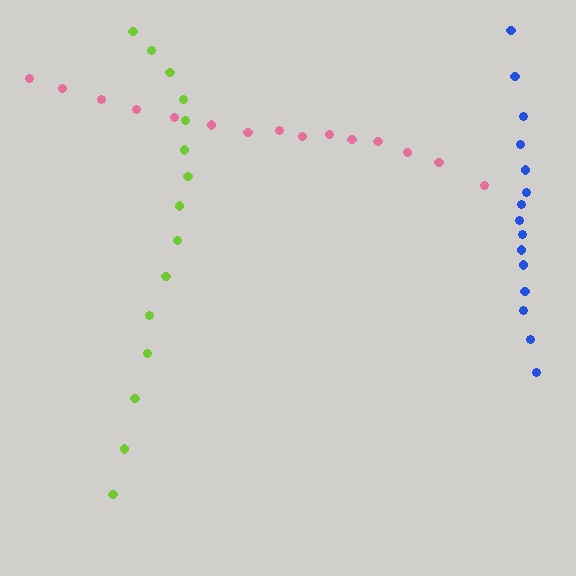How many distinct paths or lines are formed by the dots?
There are 3 distinct paths.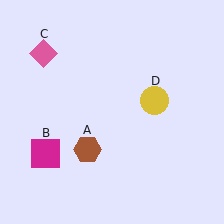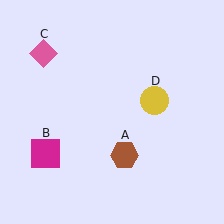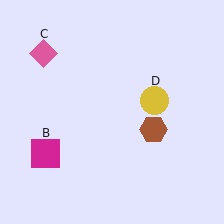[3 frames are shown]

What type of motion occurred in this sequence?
The brown hexagon (object A) rotated counterclockwise around the center of the scene.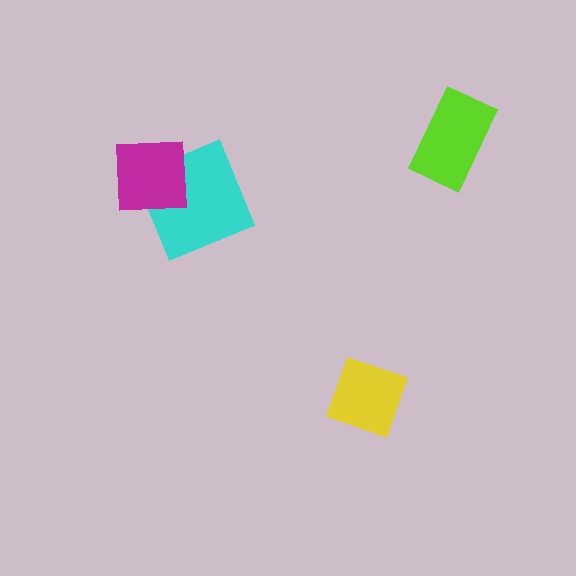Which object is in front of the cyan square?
The magenta square is in front of the cyan square.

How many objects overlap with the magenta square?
1 object overlaps with the magenta square.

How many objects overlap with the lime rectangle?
0 objects overlap with the lime rectangle.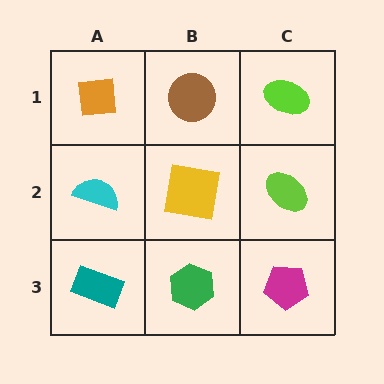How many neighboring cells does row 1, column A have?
2.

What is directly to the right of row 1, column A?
A brown circle.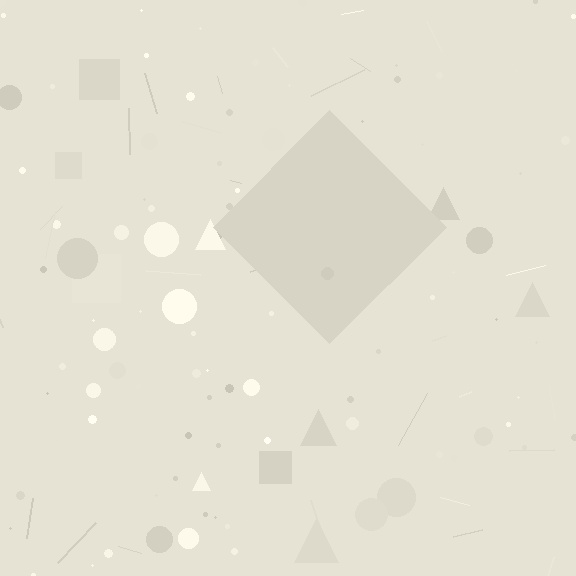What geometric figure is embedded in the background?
A diamond is embedded in the background.